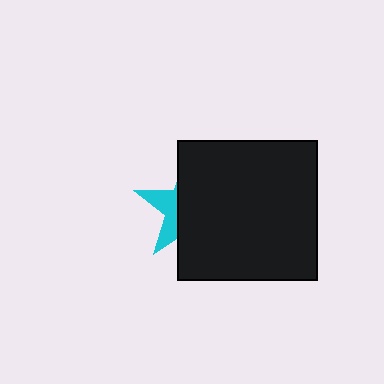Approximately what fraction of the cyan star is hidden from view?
Roughly 68% of the cyan star is hidden behind the black square.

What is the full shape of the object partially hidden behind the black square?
The partially hidden object is a cyan star.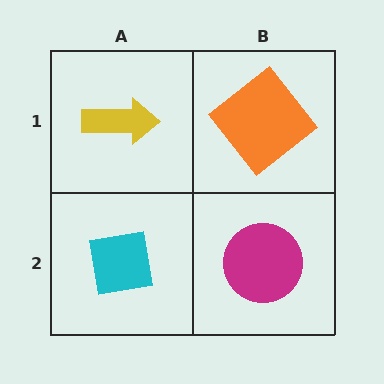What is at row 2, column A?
A cyan square.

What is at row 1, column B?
An orange diamond.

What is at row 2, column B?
A magenta circle.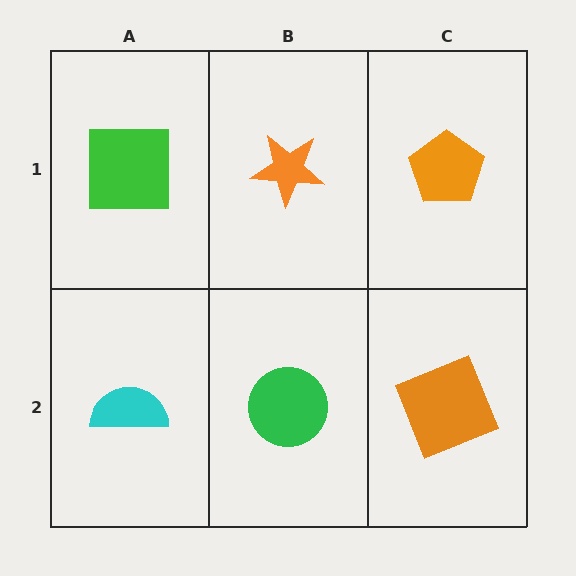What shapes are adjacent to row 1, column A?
A cyan semicircle (row 2, column A), an orange star (row 1, column B).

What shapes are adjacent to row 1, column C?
An orange square (row 2, column C), an orange star (row 1, column B).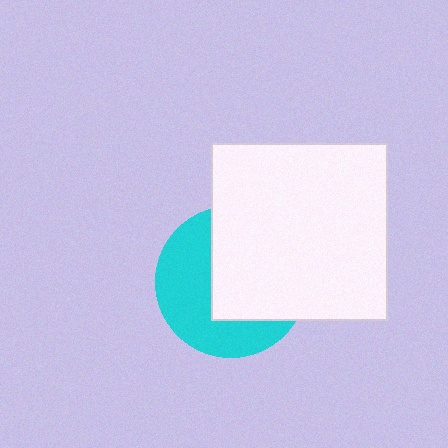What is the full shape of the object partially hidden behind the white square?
The partially hidden object is a cyan circle.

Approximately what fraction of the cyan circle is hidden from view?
Roughly 53% of the cyan circle is hidden behind the white square.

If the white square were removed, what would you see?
You would see the complete cyan circle.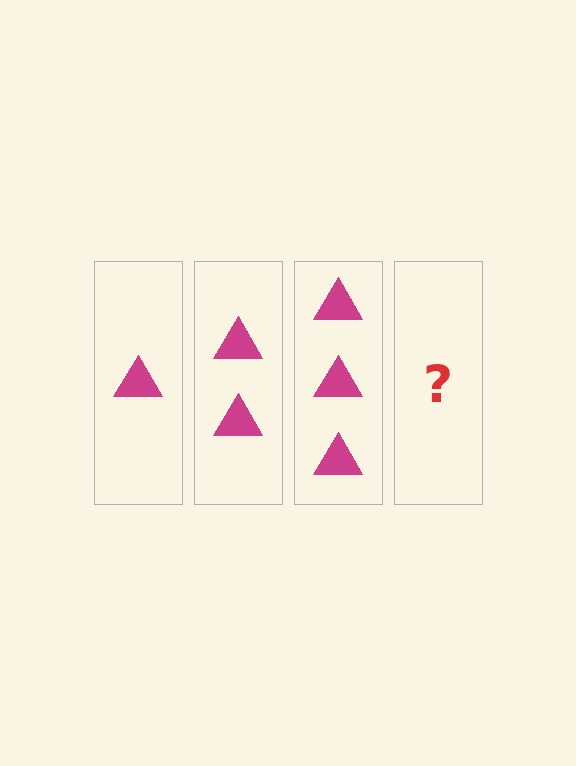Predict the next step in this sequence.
The next step is 4 triangles.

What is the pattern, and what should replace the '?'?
The pattern is that each step adds one more triangle. The '?' should be 4 triangles.